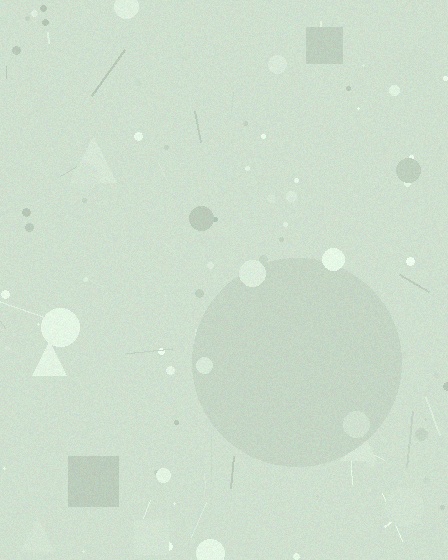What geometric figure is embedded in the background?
A circle is embedded in the background.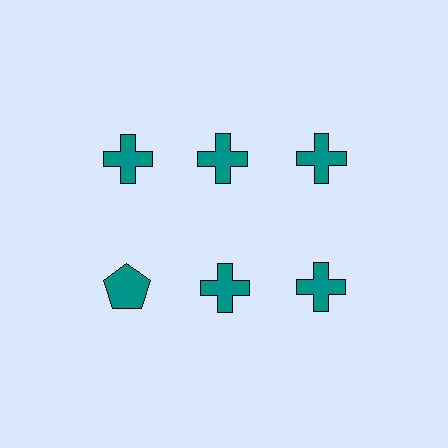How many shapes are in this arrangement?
There are 6 shapes arranged in a grid pattern.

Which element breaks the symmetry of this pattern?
The teal pentagon in the second row, leftmost column breaks the symmetry. All other shapes are teal crosses.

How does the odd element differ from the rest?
It has a different shape: pentagon instead of cross.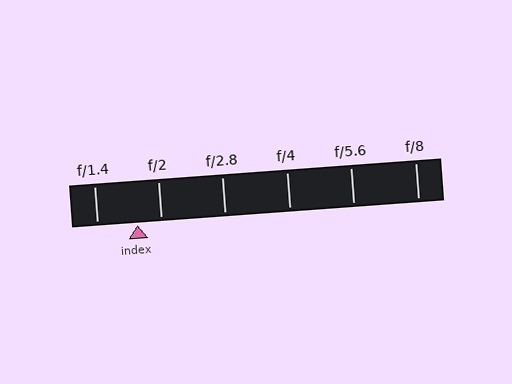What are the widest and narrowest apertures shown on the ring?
The widest aperture shown is f/1.4 and the narrowest is f/8.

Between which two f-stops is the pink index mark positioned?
The index mark is between f/1.4 and f/2.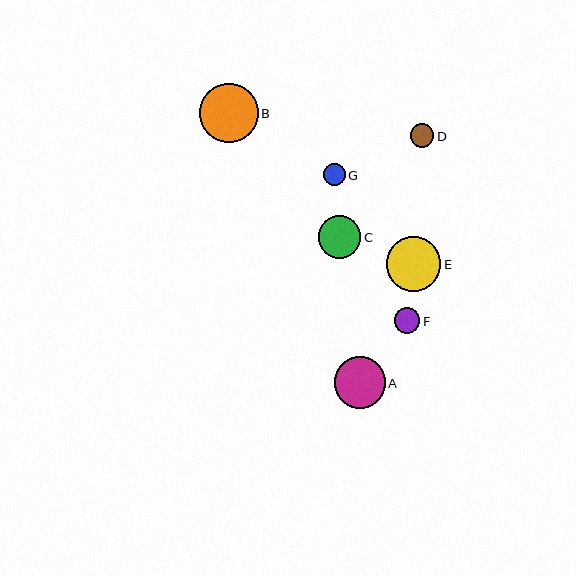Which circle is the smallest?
Circle G is the smallest with a size of approximately 22 pixels.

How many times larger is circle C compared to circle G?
Circle C is approximately 2.0 times the size of circle G.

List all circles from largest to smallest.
From largest to smallest: B, E, A, C, F, D, G.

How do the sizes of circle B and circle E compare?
Circle B and circle E are approximately the same size.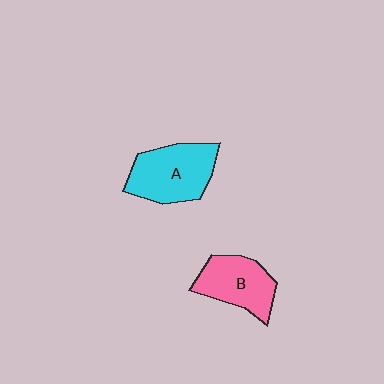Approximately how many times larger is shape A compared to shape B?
Approximately 1.2 times.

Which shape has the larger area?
Shape A (cyan).